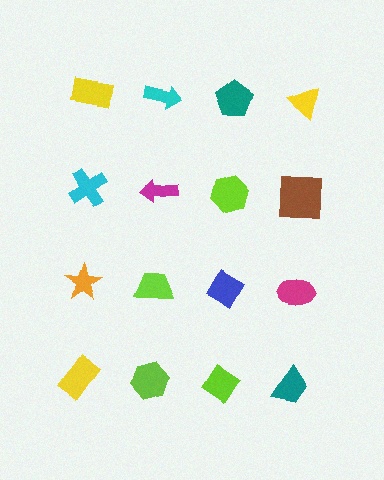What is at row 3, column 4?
A magenta ellipse.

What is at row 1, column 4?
A yellow triangle.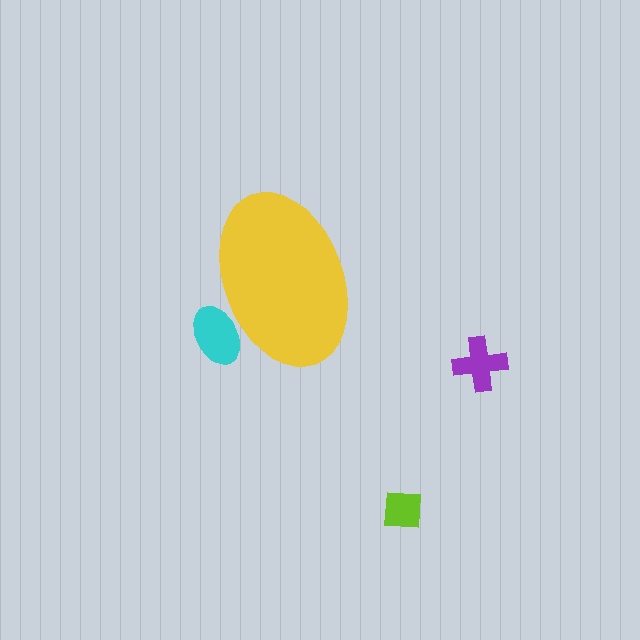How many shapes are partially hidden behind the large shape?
1 shape is partially hidden.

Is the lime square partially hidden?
No, the lime square is fully visible.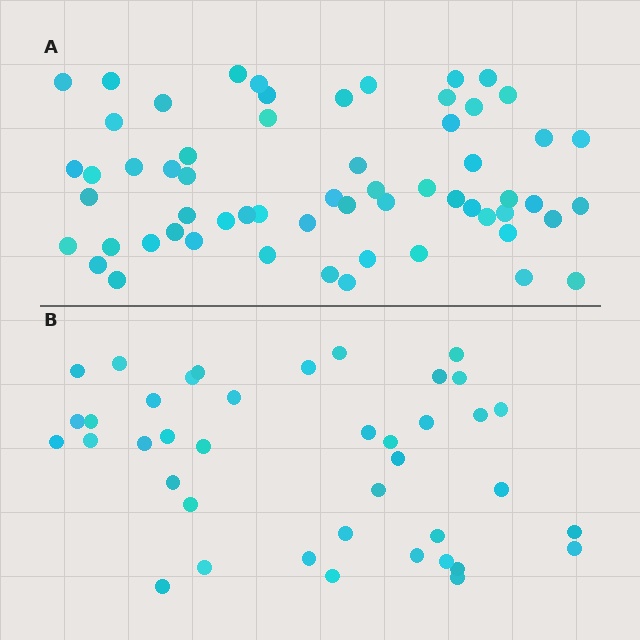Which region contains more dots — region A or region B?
Region A (the top region) has more dots.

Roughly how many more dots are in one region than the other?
Region A has approximately 20 more dots than region B.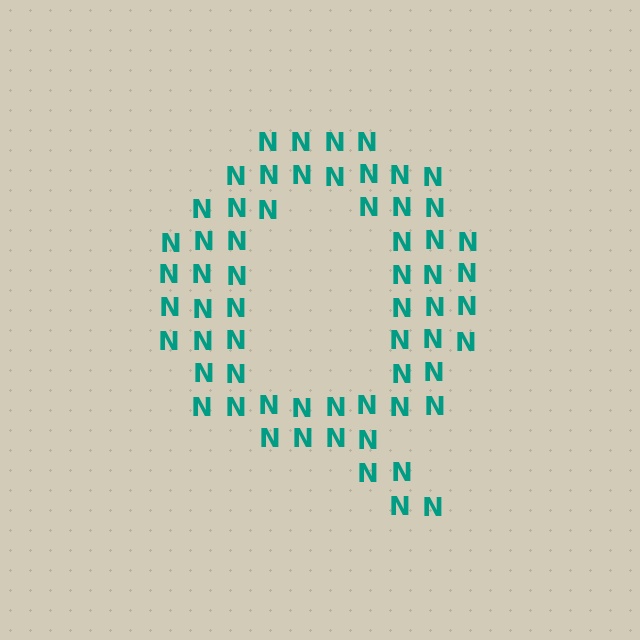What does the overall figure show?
The overall figure shows the letter Q.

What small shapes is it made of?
It is made of small letter N's.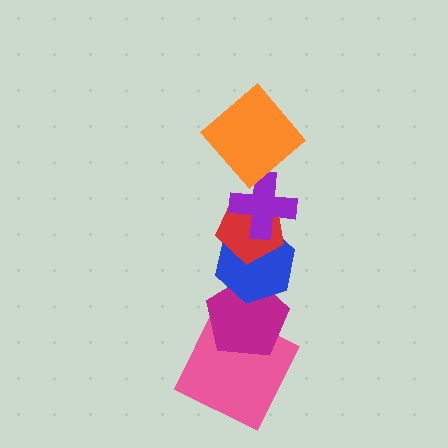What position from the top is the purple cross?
The purple cross is 2nd from the top.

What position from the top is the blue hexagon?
The blue hexagon is 4th from the top.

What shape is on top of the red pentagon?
The purple cross is on top of the red pentagon.